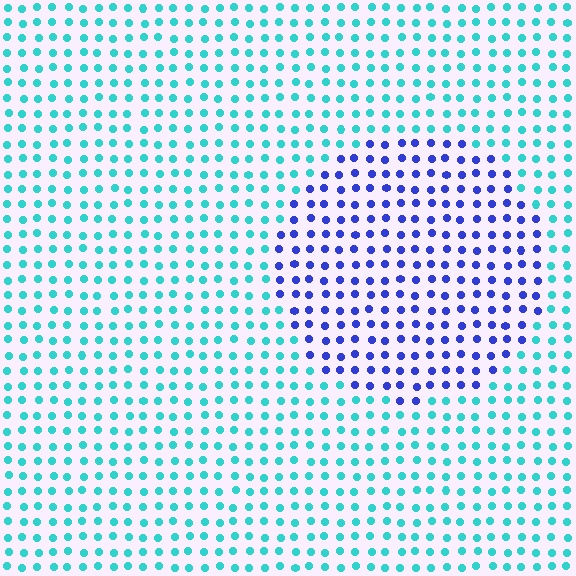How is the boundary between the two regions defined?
The boundary is defined purely by a slight shift in hue (about 58 degrees). Spacing, size, and orientation are identical on both sides.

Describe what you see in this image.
The image is filled with small cyan elements in a uniform arrangement. A circle-shaped region is visible where the elements are tinted to a slightly different hue, forming a subtle color boundary.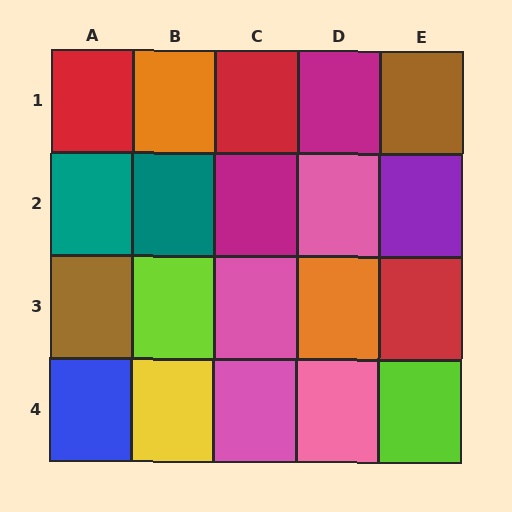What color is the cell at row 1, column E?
Brown.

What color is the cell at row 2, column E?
Purple.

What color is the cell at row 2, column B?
Teal.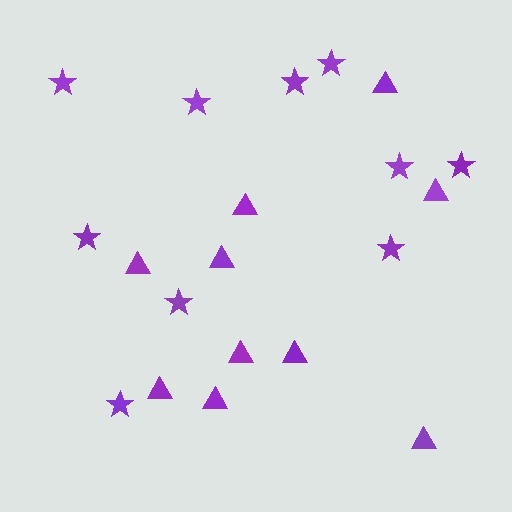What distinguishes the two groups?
There are 2 groups: one group of stars (10) and one group of triangles (10).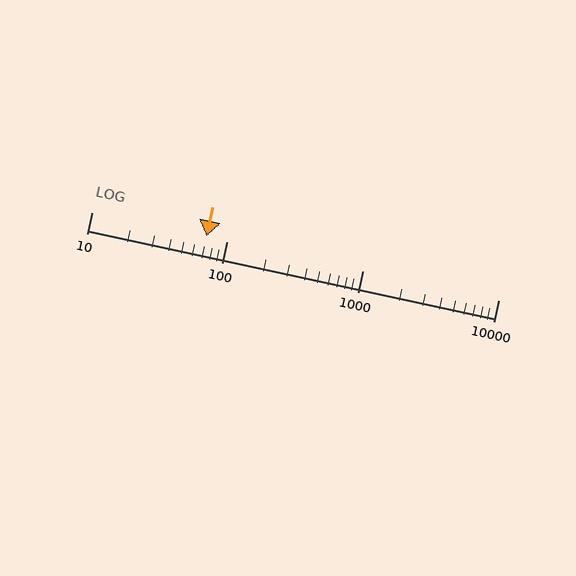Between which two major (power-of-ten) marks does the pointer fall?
The pointer is between 10 and 100.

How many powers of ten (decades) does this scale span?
The scale spans 3 decades, from 10 to 10000.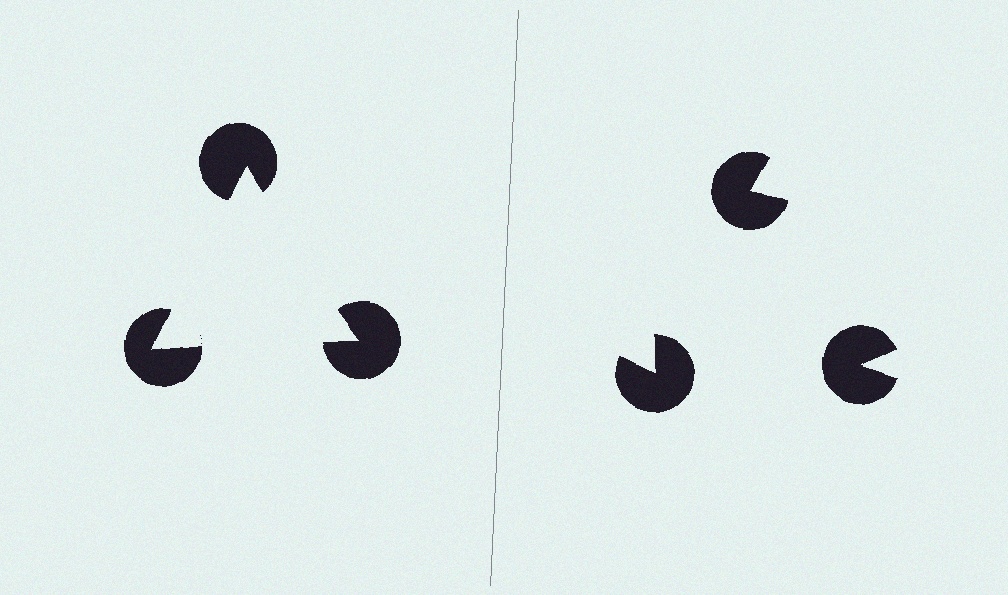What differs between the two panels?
The pac-man discs are positioned identically on both sides; only the wedge orientations differ. On the left they align to a triangle; on the right they are misaligned.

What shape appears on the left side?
An illusory triangle.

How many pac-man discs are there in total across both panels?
6 — 3 on each side.